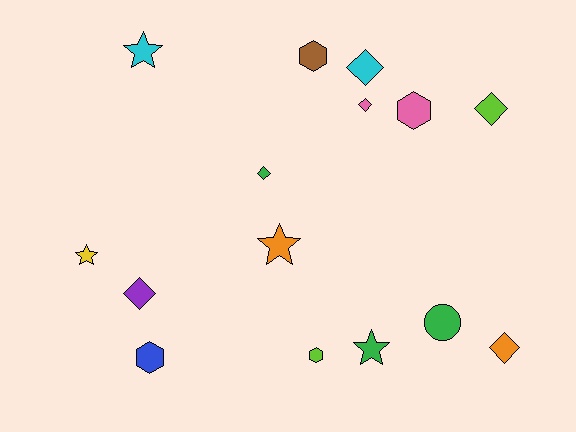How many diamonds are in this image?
There are 6 diamonds.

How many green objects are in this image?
There are 3 green objects.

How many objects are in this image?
There are 15 objects.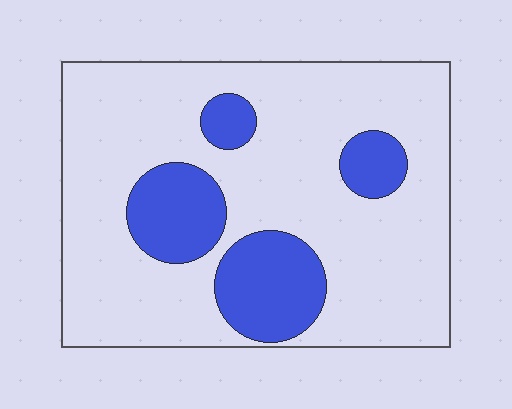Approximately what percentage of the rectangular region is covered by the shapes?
Approximately 20%.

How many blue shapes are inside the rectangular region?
4.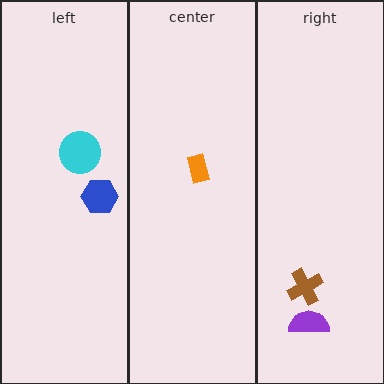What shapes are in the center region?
The orange rectangle.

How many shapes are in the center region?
1.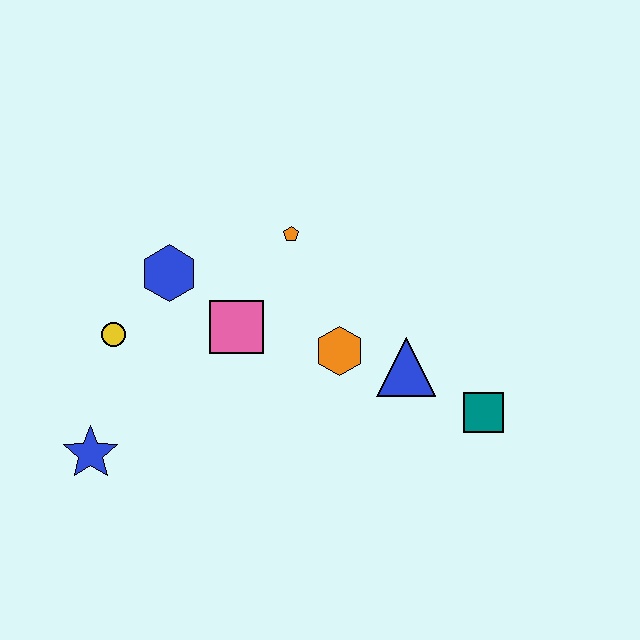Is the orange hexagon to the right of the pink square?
Yes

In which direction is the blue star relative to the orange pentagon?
The blue star is below the orange pentagon.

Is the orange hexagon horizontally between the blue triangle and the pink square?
Yes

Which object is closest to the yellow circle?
The blue hexagon is closest to the yellow circle.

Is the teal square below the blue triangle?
Yes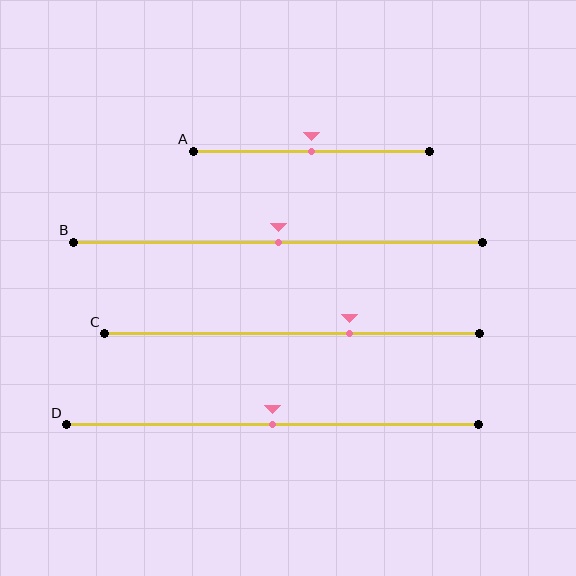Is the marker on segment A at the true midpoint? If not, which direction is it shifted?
Yes, the marker on segment A is at the true midpoint.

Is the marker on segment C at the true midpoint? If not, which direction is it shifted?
No, the marker on segment C is shifted to the right by about 15% of the segment length.